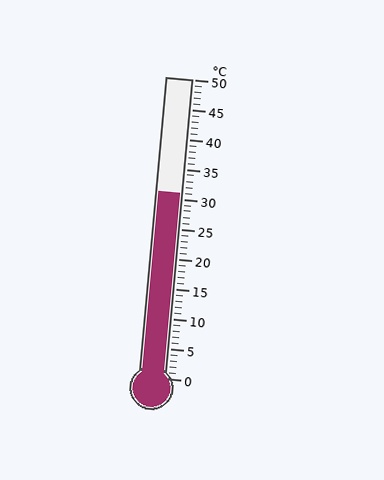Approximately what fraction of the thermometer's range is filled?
The thermometer is filled to approximately 60% of its range.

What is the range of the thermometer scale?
The thermometer scale ranges from 0°C to 50°C.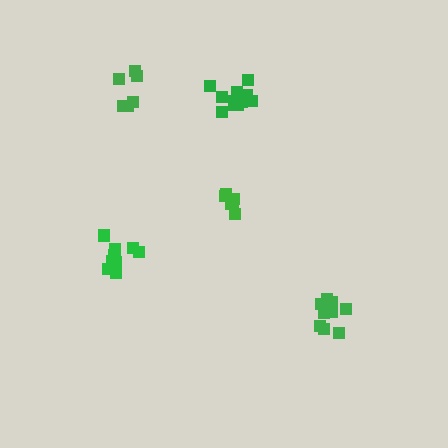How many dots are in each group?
Group 1: 9 dots, Group 2: 10 dots, Group 3: 6 dots, Group 4: 12 dots, Group 5: 6 dots (43 total).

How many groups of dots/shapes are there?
There are 5 groups.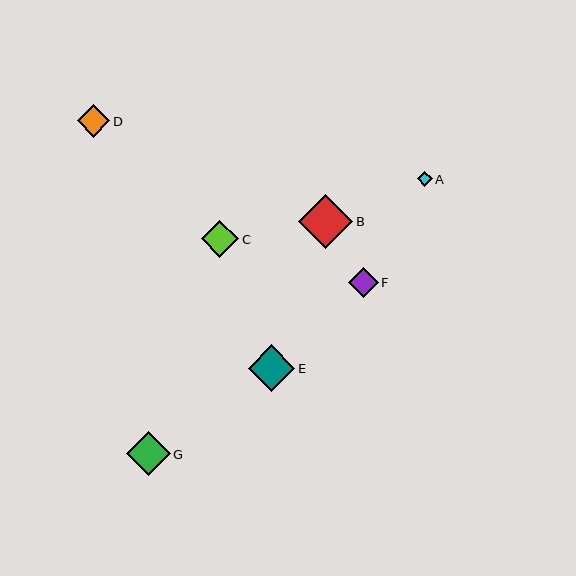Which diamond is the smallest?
Diamond A is the smallest with a size of approximately 15 pixels.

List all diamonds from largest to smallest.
From largest to smallest: B, E, G, C, D, F, A.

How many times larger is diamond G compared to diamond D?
Diamond G is approximately 1.4 times the size of diamond D.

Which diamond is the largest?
Diamond B is the largest with a size of approximately 54 pixels.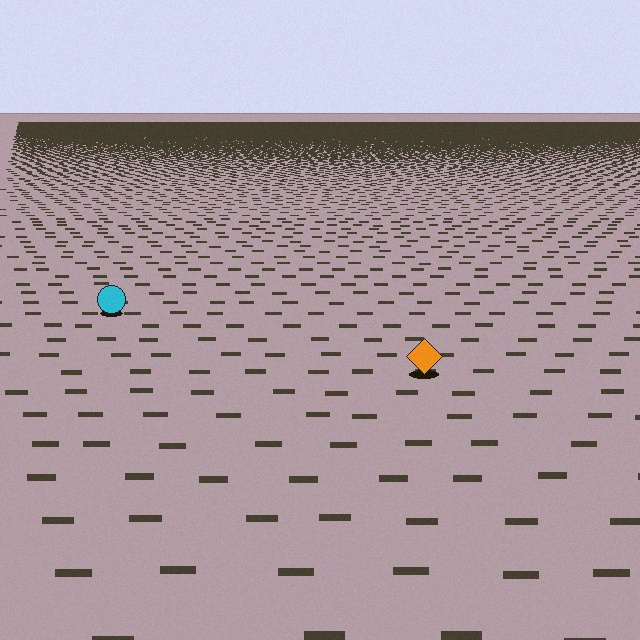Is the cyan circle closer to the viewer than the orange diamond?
No. The orange diamond is closer — you can tell from the texture gradient: the ground texture is coarser near it.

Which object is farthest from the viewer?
The cyan circle is farthest from the viewer. It appears smaller and the ground texture around it is denser.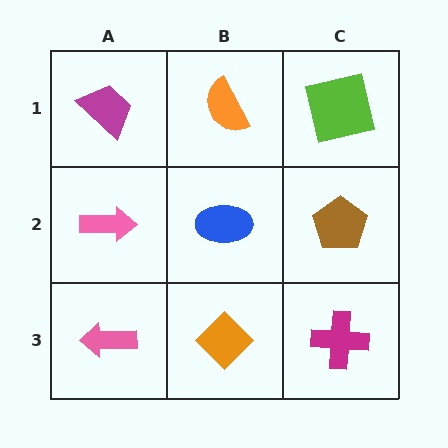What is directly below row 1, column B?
A blue ellipse.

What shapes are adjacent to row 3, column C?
A brown pentagon (row 2, column C), an orange diamond (row 3, column B).